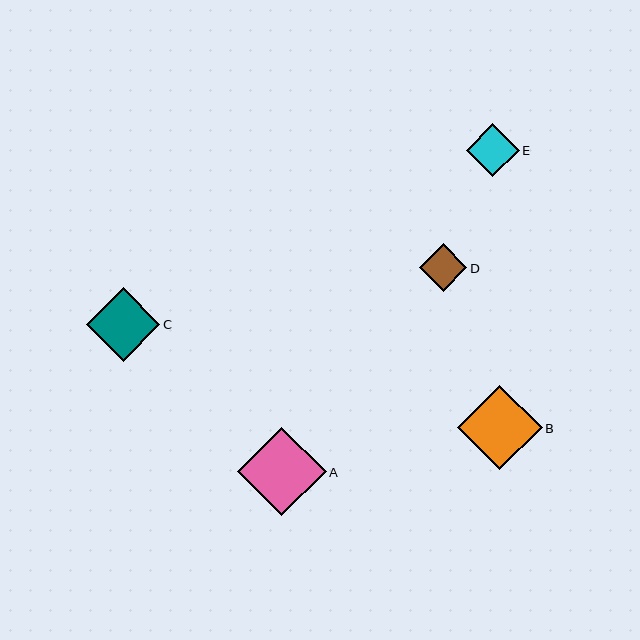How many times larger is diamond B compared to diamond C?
Diamond B is approximately 1.2 times the size of diamond C.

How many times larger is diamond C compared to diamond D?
Diamond C is approximately 1.5 times the size of diamond D.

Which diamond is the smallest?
Diamond D is the smallest with a size of approximately 47 pixels.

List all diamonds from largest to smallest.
From largest to smallest: A, B, C, E, D.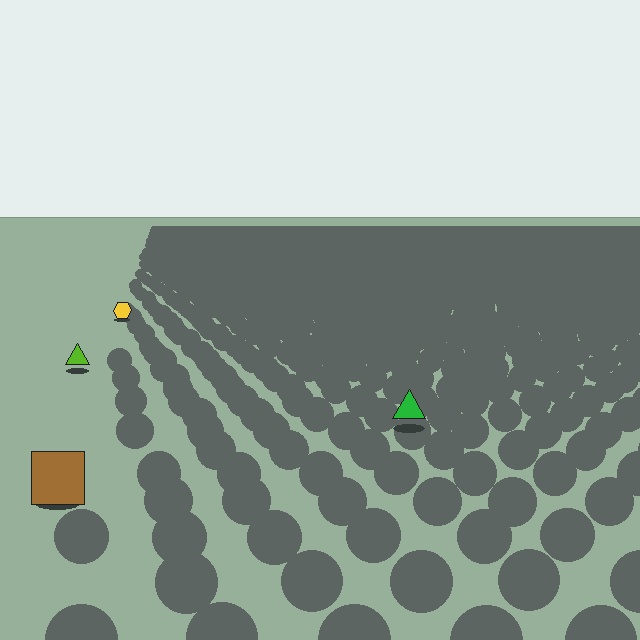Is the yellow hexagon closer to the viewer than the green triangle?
No. The green triangle is closer — you can tell from the texture gradient: the ground texture is coarser near it.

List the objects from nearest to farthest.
From nearest to farthest: the brown square, the green triangle, the lime triangle, the yellow hexagon.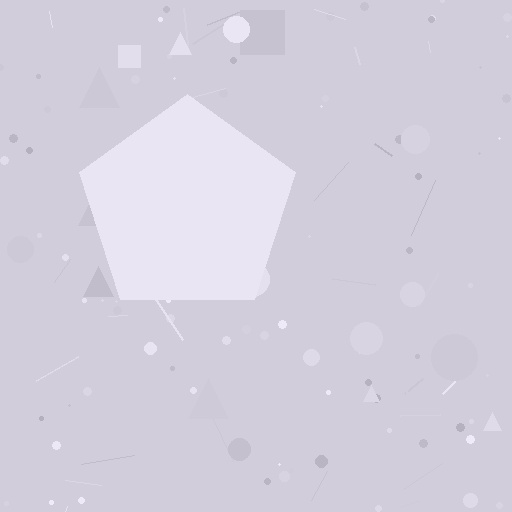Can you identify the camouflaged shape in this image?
The camouflaged shape is a pentagon.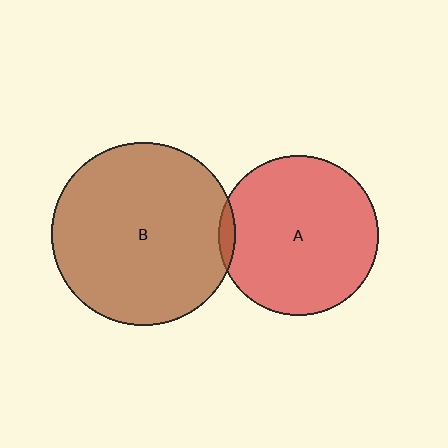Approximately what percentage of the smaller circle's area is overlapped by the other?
Approximately 5%.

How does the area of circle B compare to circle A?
Approximately 1.3 times.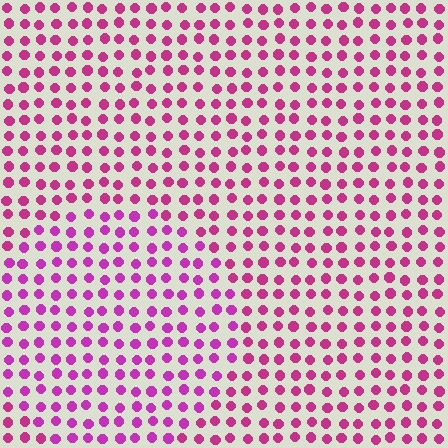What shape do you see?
I see a circle.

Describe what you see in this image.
The image is filled with small magenta elements in a uniform arrangement. A circle-shaped region is visible where the elements are tinted to a slightly different hue, forming a subtle color boundary.